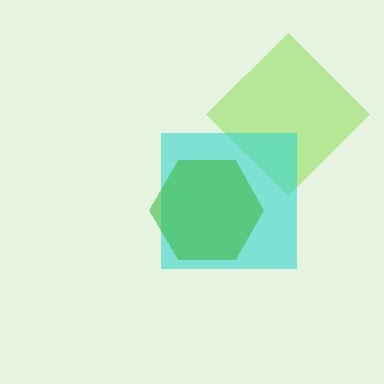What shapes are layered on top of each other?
The layered shapes are: a lime diamond, a cyan square, a green hexagon.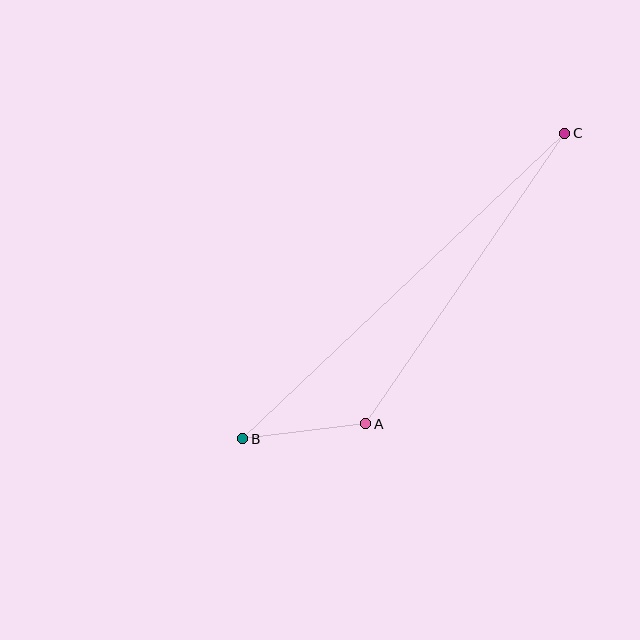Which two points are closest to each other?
Points A and B are closest to each other.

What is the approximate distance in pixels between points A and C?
The distance between A and C is approximately 352 pixels.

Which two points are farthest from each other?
Points B and C are farthest from each other.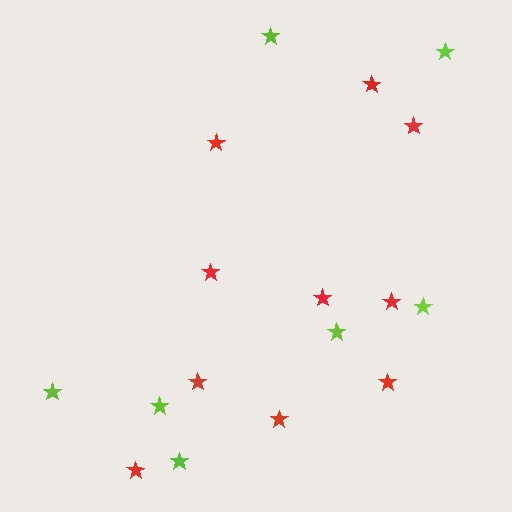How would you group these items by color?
There are 2 groups: one group of lime stars (7) and one group of red stars (10).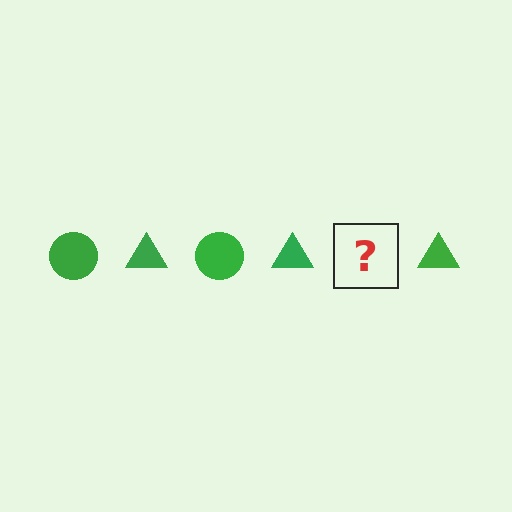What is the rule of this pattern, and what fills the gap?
The rule is that the pattern cycles through circle, triangle shapes in green. The gap should be filled with a green circle.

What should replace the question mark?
The question mark should be replaced with a green circle.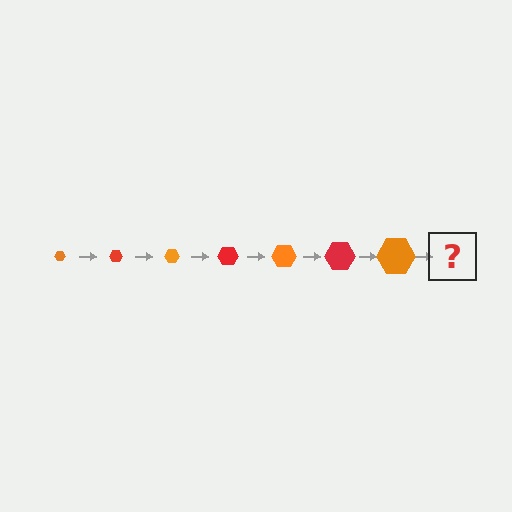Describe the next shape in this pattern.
It should be a red hexagon, larger than the previous one.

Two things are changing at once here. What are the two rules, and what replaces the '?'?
The two rules are that the hexagon grows larger each step and the color cycles through orange and red. The '?' should be a red hexagon, larger than the previous one.